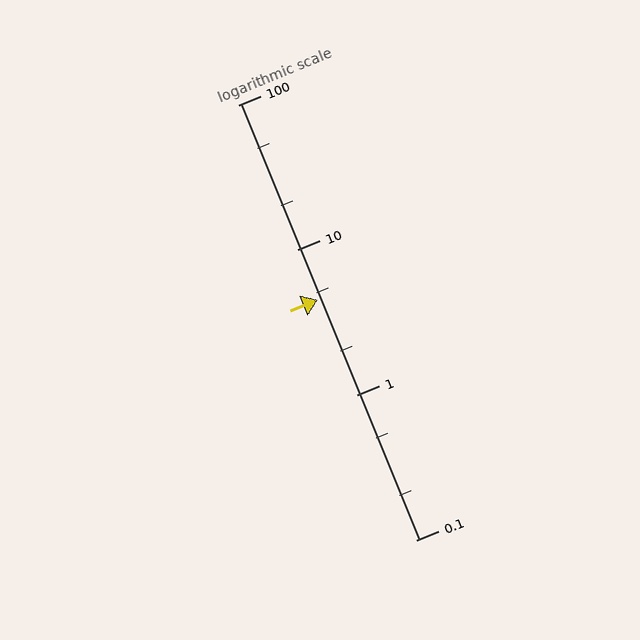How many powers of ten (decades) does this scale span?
The scale spans 3 decades, from 0.1 to 100.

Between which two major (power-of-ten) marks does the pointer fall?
The pointer is between 1 and 10.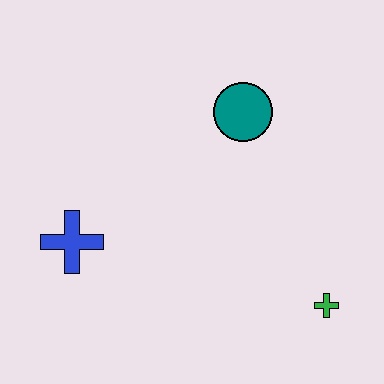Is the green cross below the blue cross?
Yes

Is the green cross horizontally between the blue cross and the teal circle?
No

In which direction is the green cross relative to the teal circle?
The green cross is below the teal circle.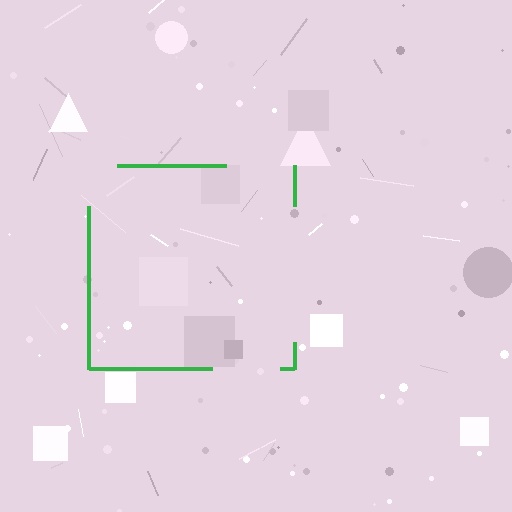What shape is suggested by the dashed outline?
The dashed outline suggests a square.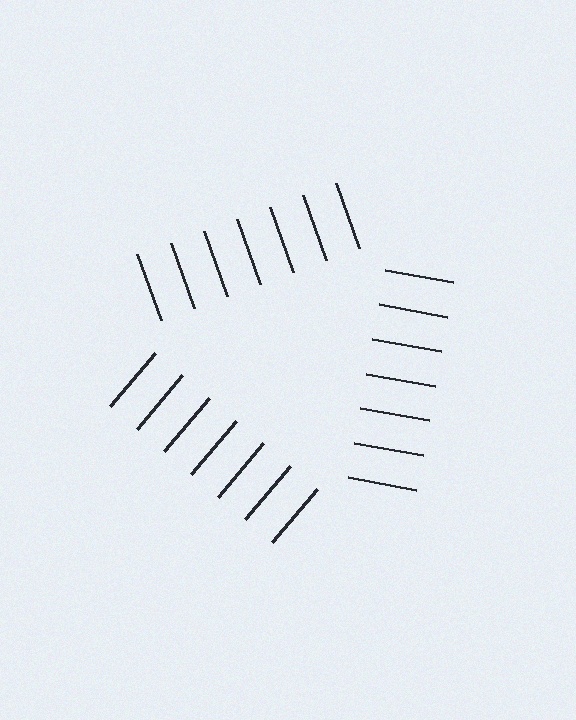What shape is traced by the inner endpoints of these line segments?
An illusory triangle — the line segments terminate on its edges but no continuous stroke is drawn.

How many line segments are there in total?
21 — 7 along each of the 3 edges.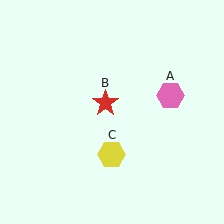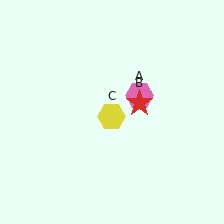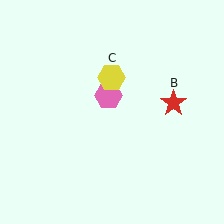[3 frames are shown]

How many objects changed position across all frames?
3 objects changed position: pink hexagon (object A), red star (object B), yellow hexagon (object C).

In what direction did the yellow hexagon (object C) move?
The yellow hexagon (object C) moved up.